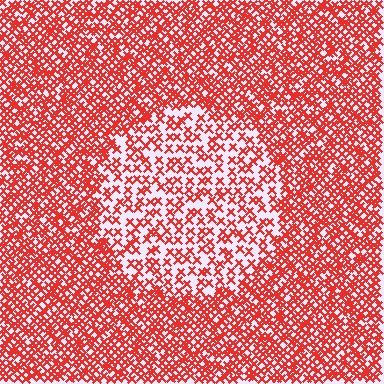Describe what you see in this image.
The image contains small red elements arranged at two different densities. A circle-shaped region is visible where the elements are less densely packed than the surrounding area.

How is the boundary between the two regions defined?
The boundary is defined by a change in element density (approximately 2.0x ratio). All elements are the same color, size, and shape.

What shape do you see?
I see a circle.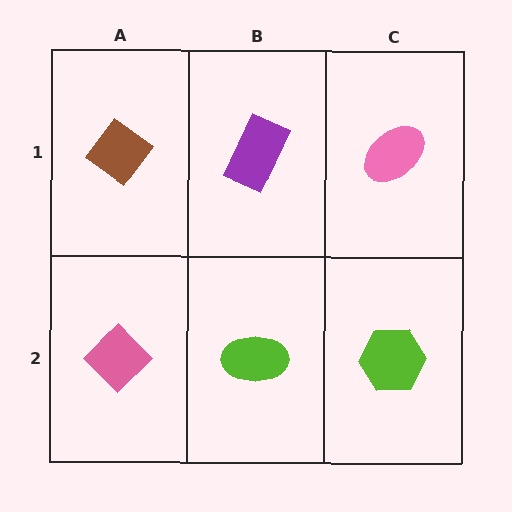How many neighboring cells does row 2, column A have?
2.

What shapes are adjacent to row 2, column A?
A brown diamond (row 1, column A), a lime ellipse (row 2, column B).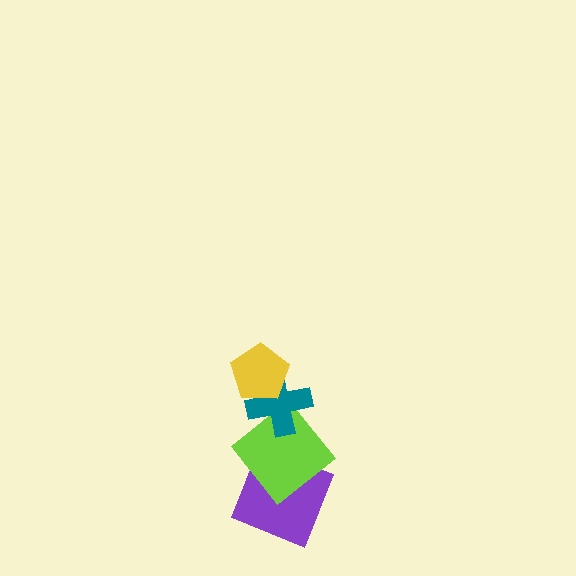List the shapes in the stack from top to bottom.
From top to bottom: the yellow pentagon, the teal cross, the lime diamond, the purple square.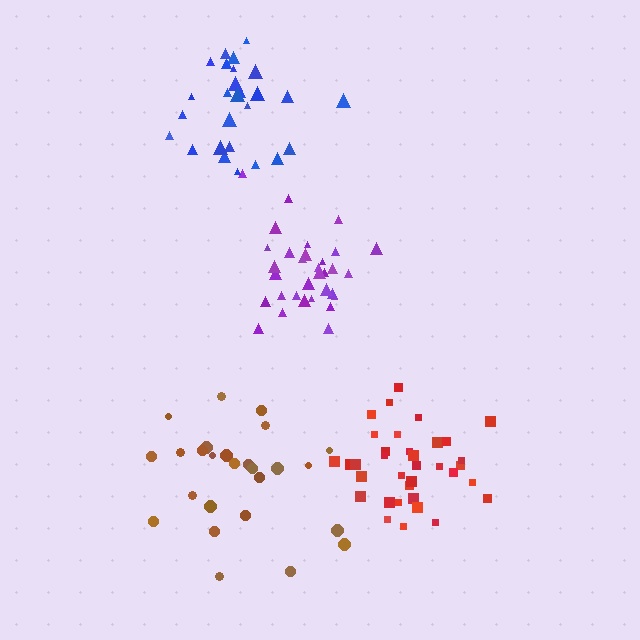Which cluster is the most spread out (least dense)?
Brown.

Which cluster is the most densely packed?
Purple.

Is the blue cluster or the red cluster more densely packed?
Red.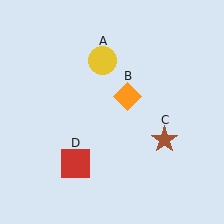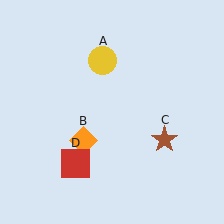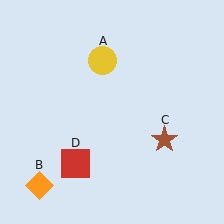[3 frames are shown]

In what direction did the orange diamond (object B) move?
The orange diamond (object B) moved down and to the left.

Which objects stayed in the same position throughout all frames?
Yellow circle (object A) and brown star (object C) and red square (object D) remained stationary.